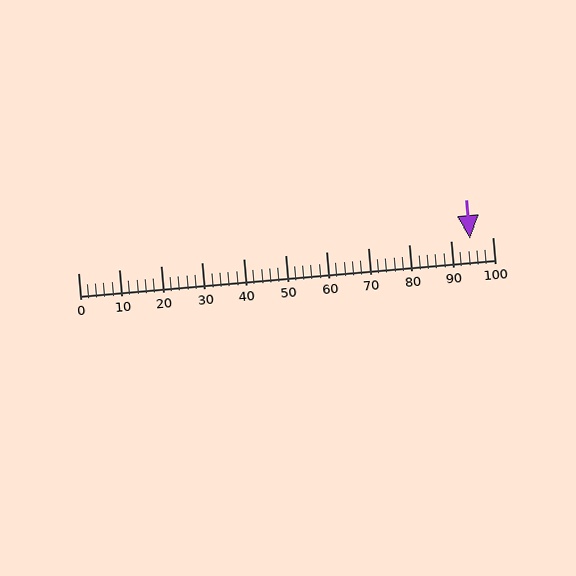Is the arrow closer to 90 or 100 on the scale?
The arrow is closer to 90.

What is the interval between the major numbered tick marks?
The major tick marks are spaced 10 units apart.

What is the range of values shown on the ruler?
The ruler shows values from 0 to 100.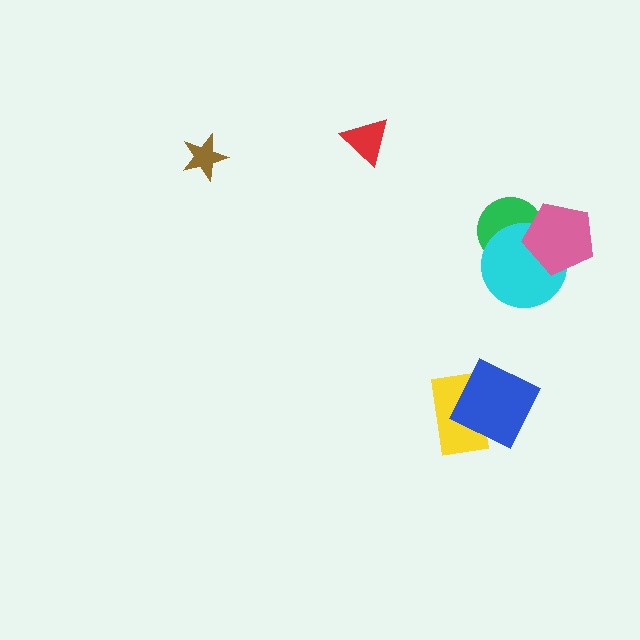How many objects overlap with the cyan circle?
2 objects overlap with the cyan circle.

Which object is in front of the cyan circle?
The pink pentagon is in front of the cyan circle.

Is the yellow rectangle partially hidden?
Yes, it is partially covered by another shape.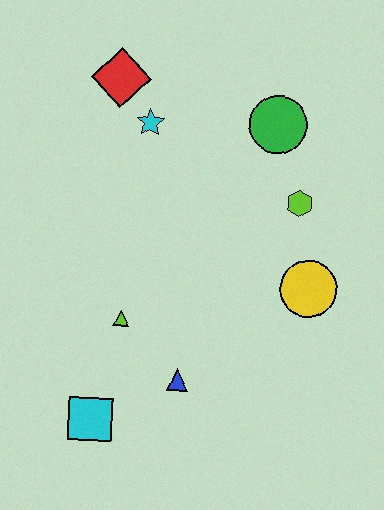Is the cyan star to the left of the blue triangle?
Yes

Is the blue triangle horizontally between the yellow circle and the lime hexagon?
No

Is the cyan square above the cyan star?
No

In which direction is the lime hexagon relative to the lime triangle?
The lime hexagon is to the right of the lime triangle.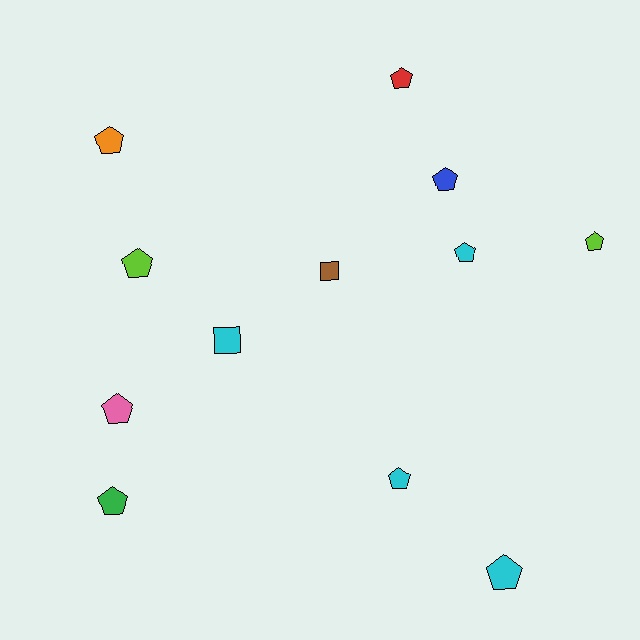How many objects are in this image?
There are 12 objects.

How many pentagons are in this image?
There are 10 pentagons.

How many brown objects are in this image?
There is 1 brown object.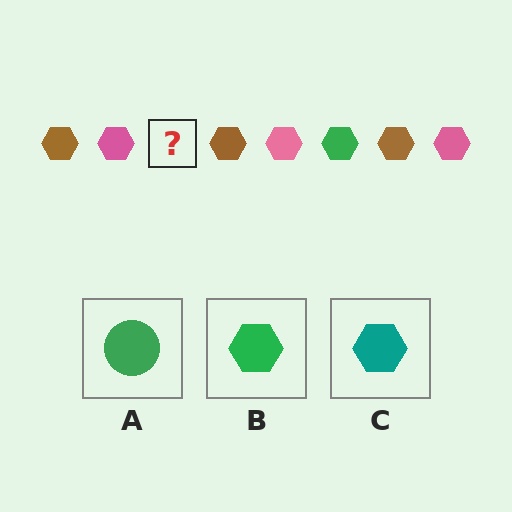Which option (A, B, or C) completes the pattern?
B.